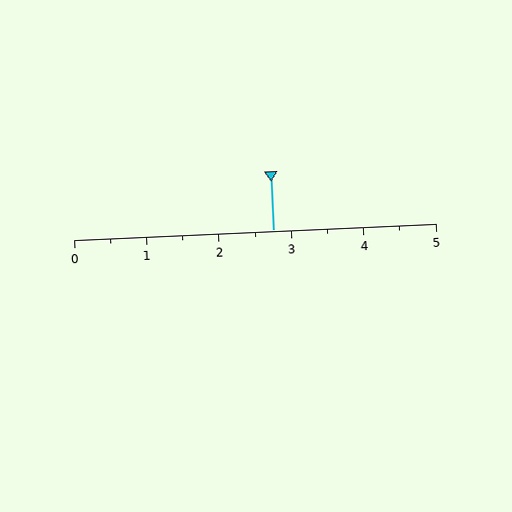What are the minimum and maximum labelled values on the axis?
The axis runs from 0 to 5.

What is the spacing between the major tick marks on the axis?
The major ticks are spaced 1 apart.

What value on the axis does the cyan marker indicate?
The marker indicates approximately 2.8.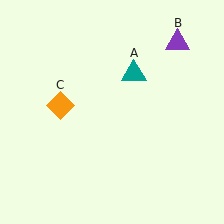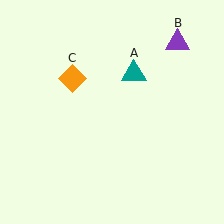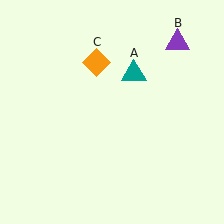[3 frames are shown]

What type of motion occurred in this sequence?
The orange diamond (object C) rotated clockwise around the center of the scene.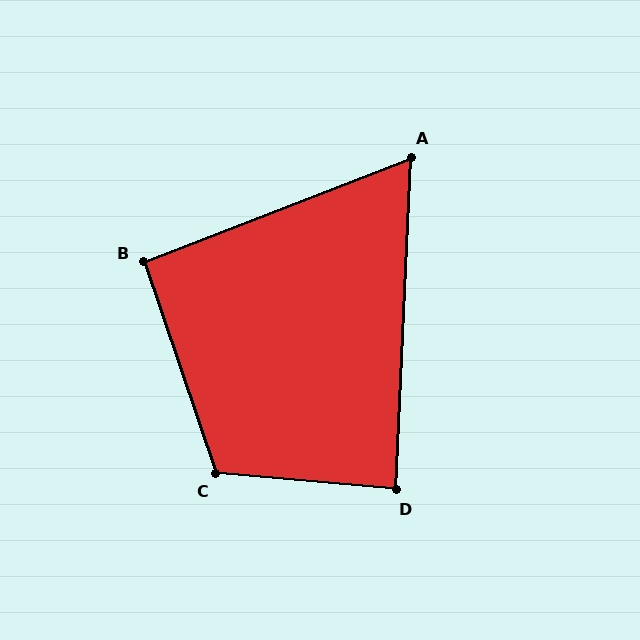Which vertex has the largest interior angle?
C, at approximately 114 degrees.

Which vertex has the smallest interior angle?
A, at approximately 66 degrees.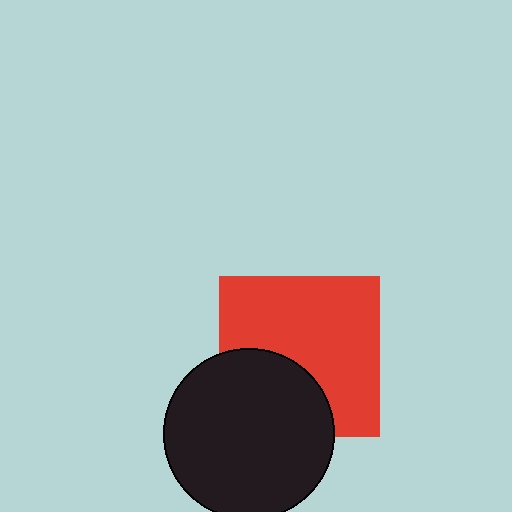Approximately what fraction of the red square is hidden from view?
Roughly 34% of the red square is hidden behind the black circle.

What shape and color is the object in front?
The object in front is a black circle.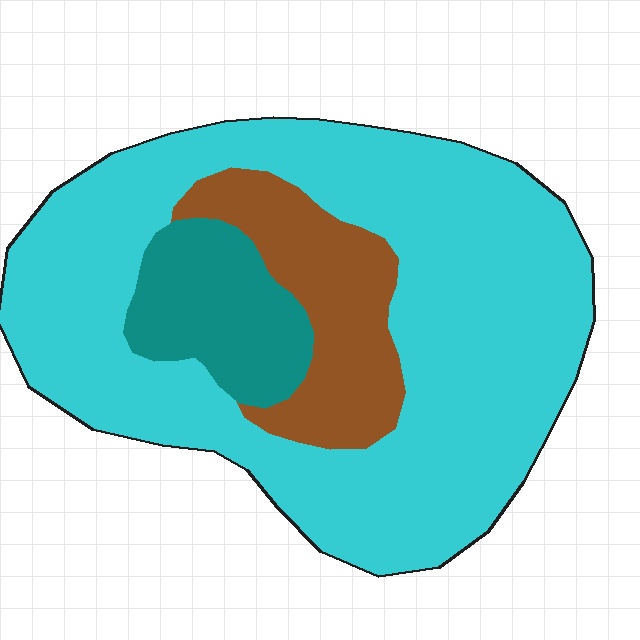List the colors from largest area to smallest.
From largest to smallest: cyan, brown, teal.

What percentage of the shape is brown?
Brown takes up less than a quarter of the shape.